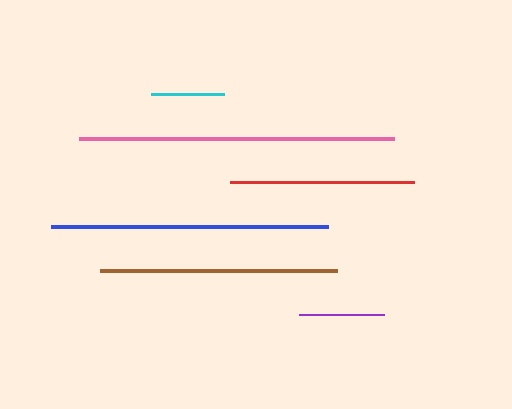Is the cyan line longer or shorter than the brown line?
The brown line is longer than the cyan line.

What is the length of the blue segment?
The blue segment is approximately 277 pixels long.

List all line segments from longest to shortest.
From longest to shortest: pink, blue, brown, red, purple, cyan.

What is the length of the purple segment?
The purple segment is approximately 85 pixels long.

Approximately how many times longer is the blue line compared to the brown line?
The blue line is approximately 1.2 times the length of the brown line.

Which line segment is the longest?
The pink line is the longest at approximately 315 pixels.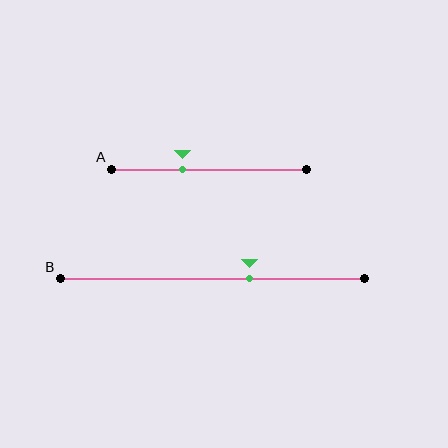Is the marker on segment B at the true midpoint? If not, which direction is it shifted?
No, the marker on segment B is shifted to the right by about 12% of the segment length.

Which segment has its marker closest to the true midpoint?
Segment B has its marker closest to the true midpoint.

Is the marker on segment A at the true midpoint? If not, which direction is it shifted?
No, the marker on segment A is shifted to the left by about 14% of the segment length.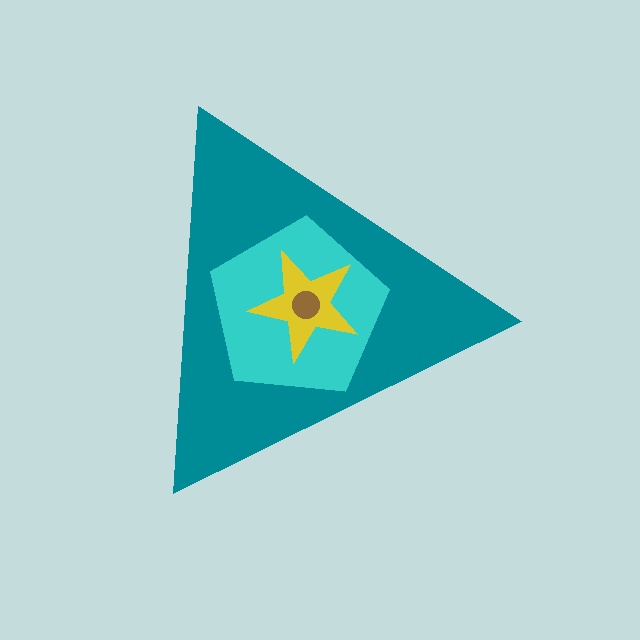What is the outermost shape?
The teal triangle.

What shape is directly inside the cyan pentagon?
The yellow star.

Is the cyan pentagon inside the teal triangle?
Yes.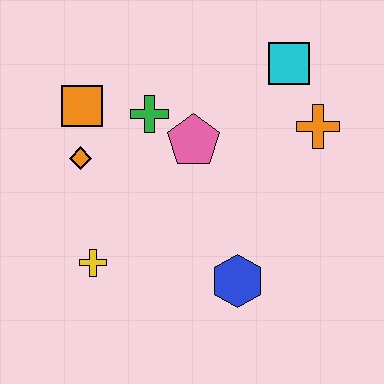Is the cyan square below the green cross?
No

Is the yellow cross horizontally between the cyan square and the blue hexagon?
No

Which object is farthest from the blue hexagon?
The orange square is farthest from the blue hexagon.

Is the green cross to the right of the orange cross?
No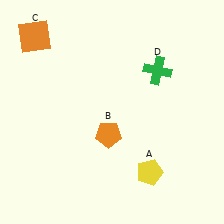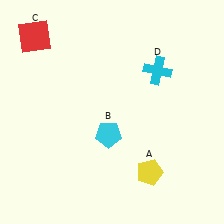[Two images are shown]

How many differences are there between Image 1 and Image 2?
There are 3 differences between the two images.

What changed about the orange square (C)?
In Image 1, C is orange. In Image 2, it changed to red.